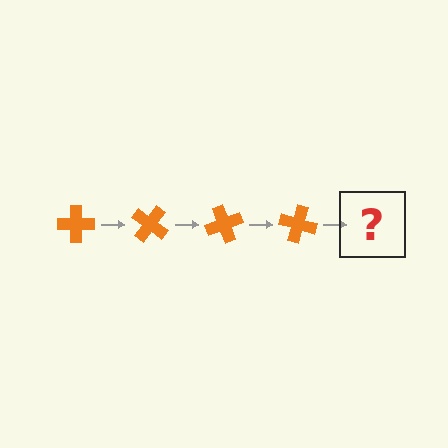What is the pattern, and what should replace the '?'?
The pattern is that the cross rotates 35 degrees each step. The '?' should be an orange cross rotated 140 degrees.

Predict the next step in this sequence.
The next step is an orange cross rotated 140 degrees.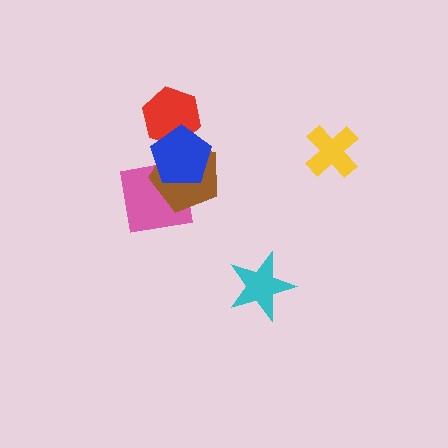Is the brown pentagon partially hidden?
Yes, it is partially covered by another shape.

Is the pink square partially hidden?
Yes, it is partially covered by another shape.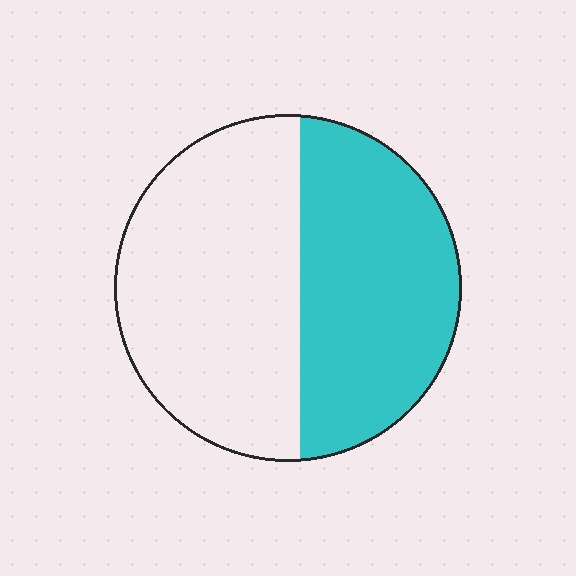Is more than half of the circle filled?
No.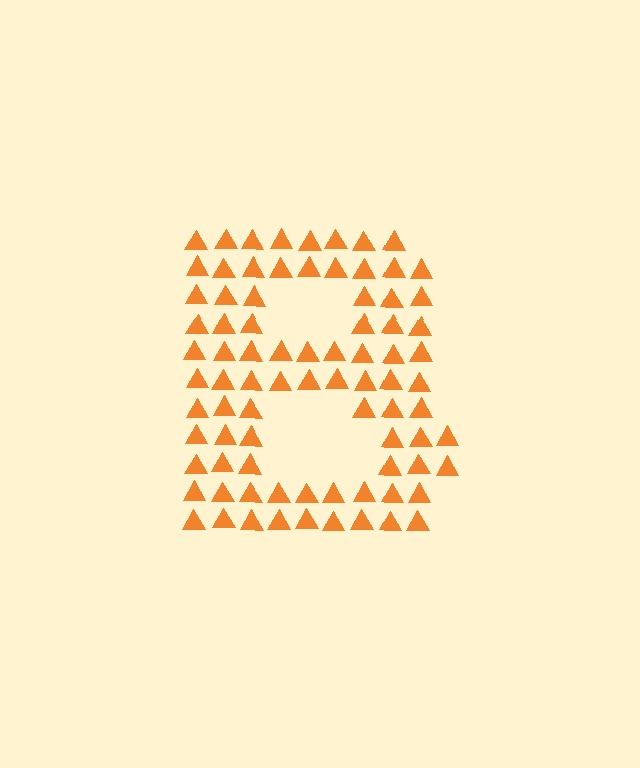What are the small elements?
The small elements are triangles.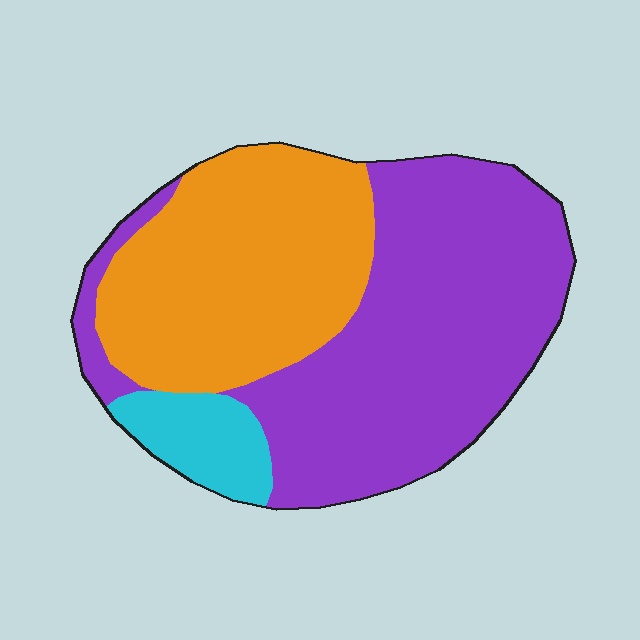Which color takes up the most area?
Purple, at roughly 55%.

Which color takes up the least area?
Cyan, at roughly 10%.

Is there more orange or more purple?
Purple.